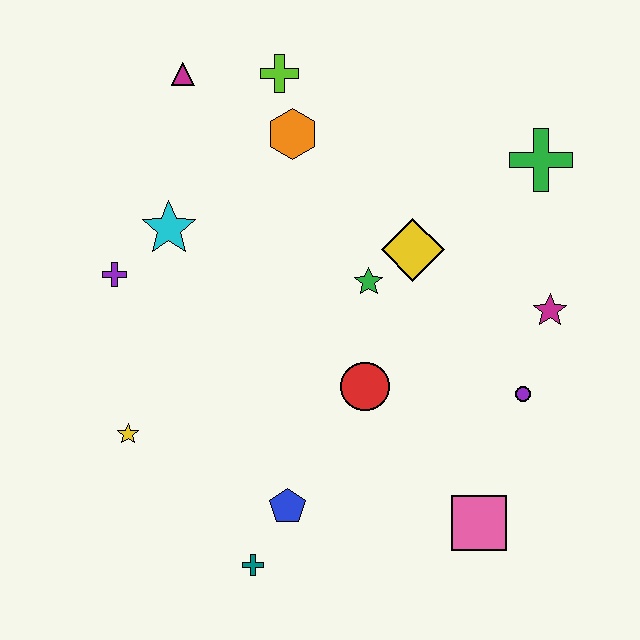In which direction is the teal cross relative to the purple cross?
The teal cross is below the purple cross.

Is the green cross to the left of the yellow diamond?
No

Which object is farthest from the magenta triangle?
The pink square is farthest from the magenta triangle.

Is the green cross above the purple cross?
Yes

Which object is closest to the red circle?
The green star is closest to the red circle.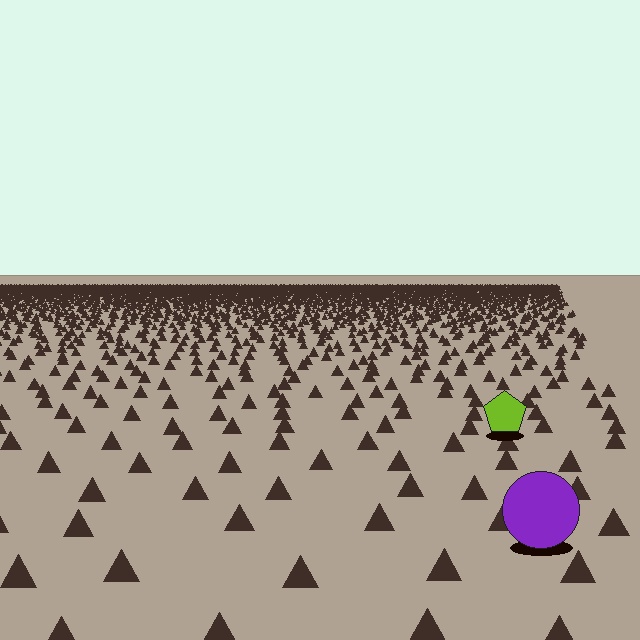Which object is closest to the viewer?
The purple circle is closest. The texture marks near it are larger and more spread out.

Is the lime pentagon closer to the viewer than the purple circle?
No. The purple circle is closer — you can tell from the texture gradient: the ground texture is coarser near it.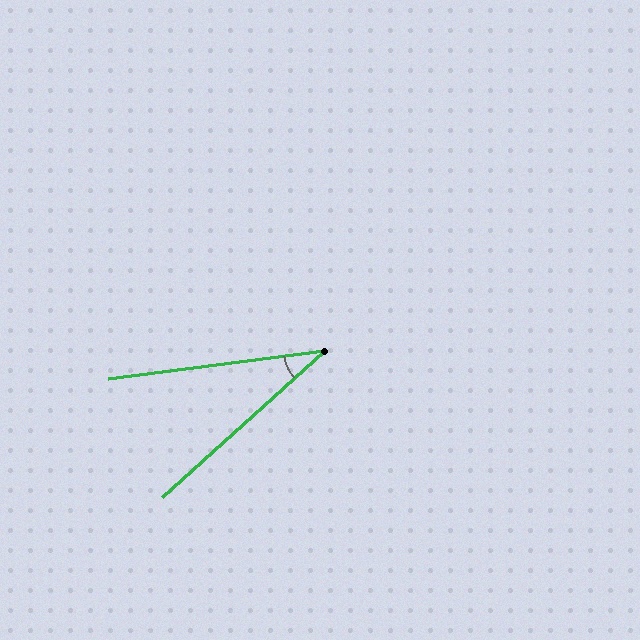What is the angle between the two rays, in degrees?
Approximately 34 degrees.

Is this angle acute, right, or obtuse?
It is acute.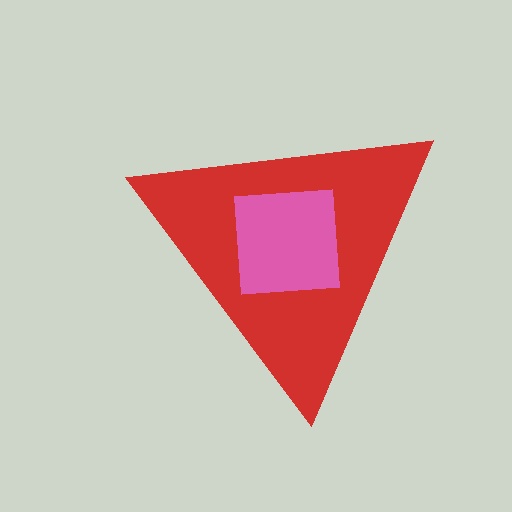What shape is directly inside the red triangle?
The pink square.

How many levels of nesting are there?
2.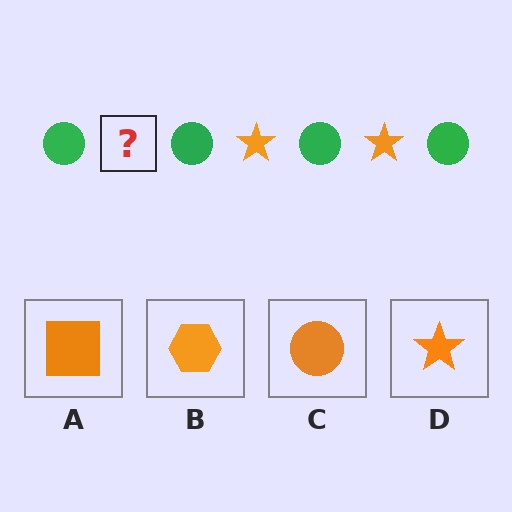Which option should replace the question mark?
Option D.